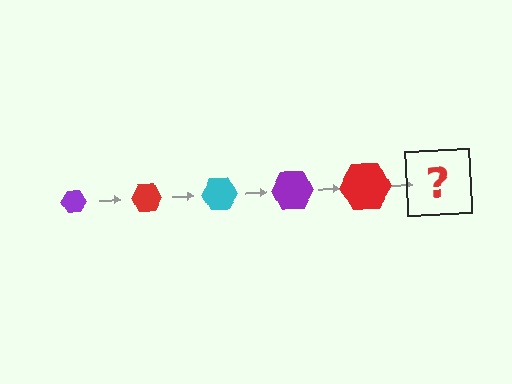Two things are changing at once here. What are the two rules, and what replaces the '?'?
The two rules are that the hexagon grows larger each step and the color cycles through purple, red, and cyan. The '?' should be a cyan hexagon, larger than the previous one.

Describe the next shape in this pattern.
It should be a cyan hexagon, larger than the previous one.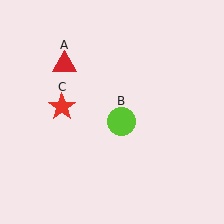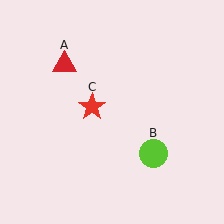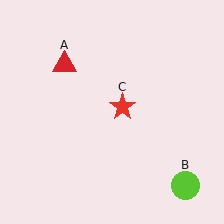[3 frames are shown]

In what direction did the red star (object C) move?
The red star (object C) moved right.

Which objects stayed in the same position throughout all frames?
Red triangle (object A) remained stationary.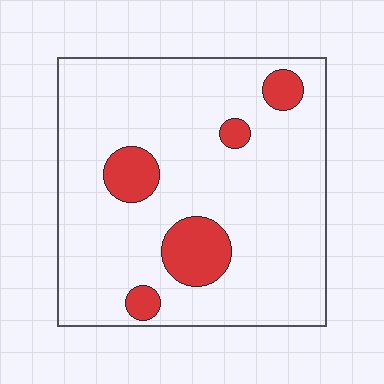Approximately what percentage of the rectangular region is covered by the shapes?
Approximately 15%.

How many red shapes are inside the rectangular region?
5.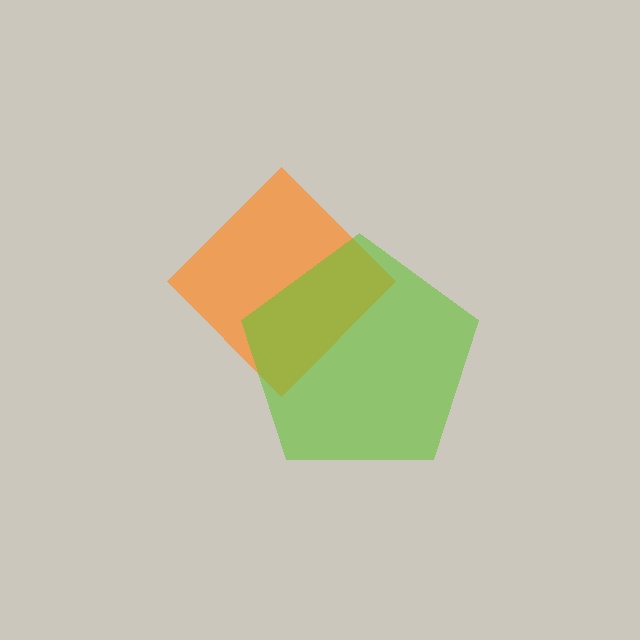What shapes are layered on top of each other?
The layered shapes are: an orange diamond, a lime pentagon.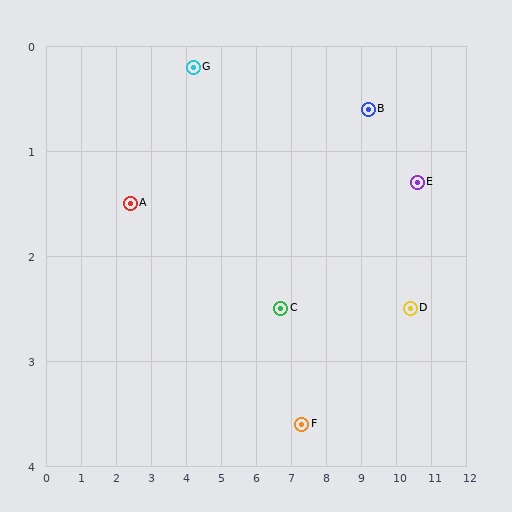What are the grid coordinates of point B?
Point B is at approximately (9.2, 0.6).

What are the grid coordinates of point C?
Point C is at approximately (6.7, 2.5).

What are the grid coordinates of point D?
Point D is at approximately (10.4, 2.5).